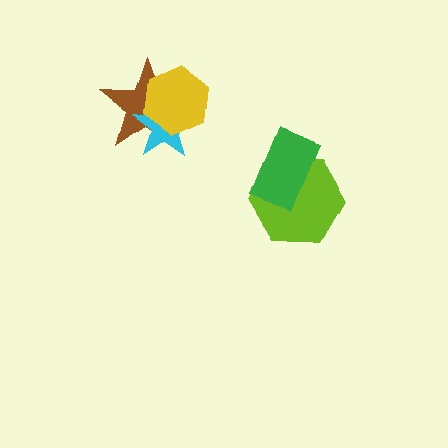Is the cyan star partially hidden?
Yes, it is partially covered by another shape.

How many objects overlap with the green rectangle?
1 object overlaps with the green rectangle.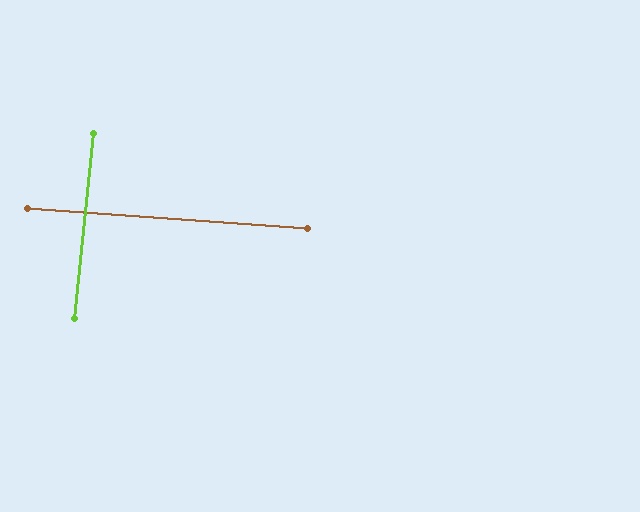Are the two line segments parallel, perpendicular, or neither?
Perpendicular — they meet at approximately 88°.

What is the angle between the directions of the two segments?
Approximately 88 degrees.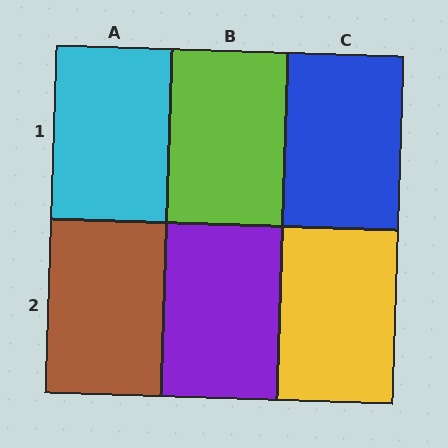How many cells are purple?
1 cell is purple.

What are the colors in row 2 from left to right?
Brown, purple, yellow.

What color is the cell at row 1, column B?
Lime.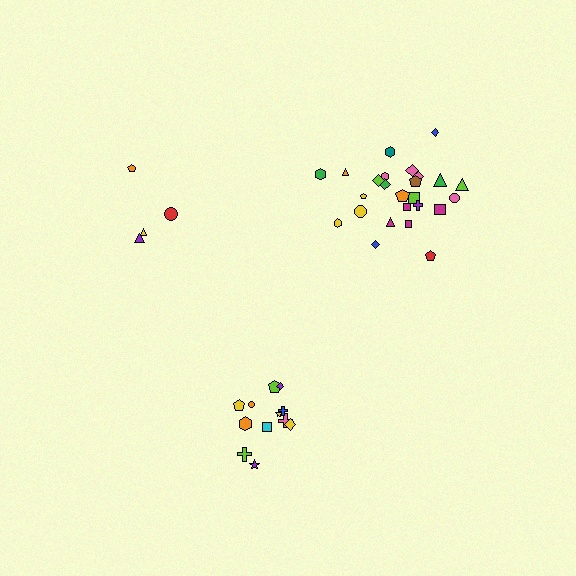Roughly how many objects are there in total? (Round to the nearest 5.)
Roughly 40 objects in total.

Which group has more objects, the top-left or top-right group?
The top-right group.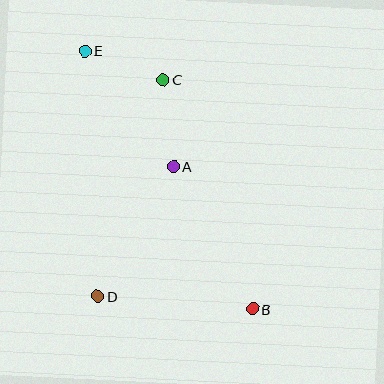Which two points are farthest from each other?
Points B and E are farthest from each other.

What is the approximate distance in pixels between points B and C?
The distance between B and C is approximately 246 pixels.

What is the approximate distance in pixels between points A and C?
The distance between A and C is approximately 88 pixels.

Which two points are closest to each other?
Points C and E are closest to each other.